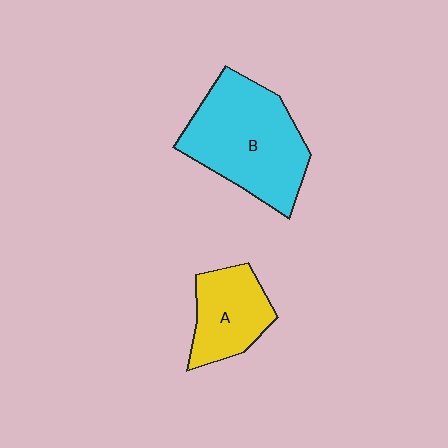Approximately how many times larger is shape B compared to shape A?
Approximately 1.8 times.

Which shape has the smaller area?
Shape A (yellow).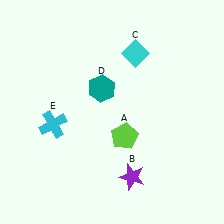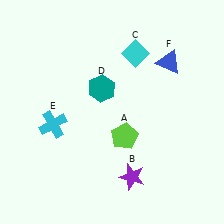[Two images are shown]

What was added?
A blue triangle (F) was added in Image 2.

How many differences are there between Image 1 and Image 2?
There is 1 difference between the two images.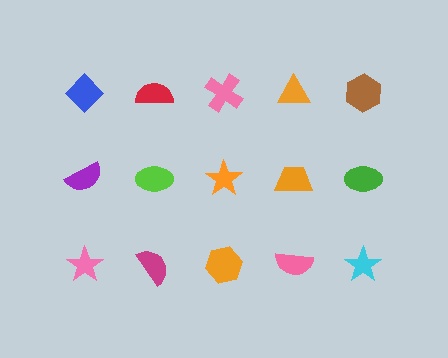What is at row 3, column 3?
An orange hexagon.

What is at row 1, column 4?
An orange triangle.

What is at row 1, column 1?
A blue diamond.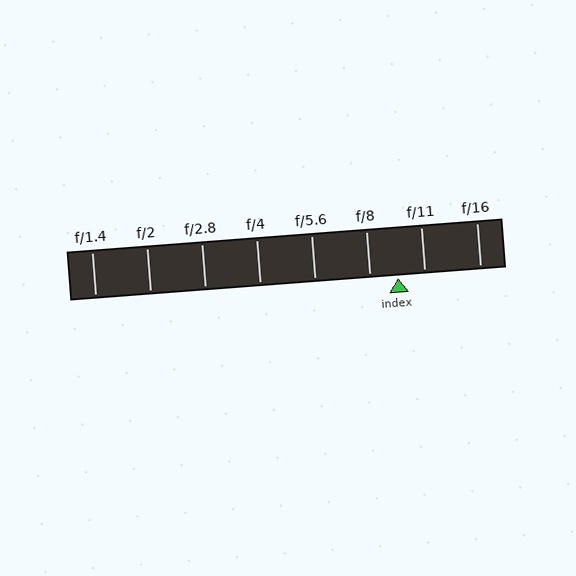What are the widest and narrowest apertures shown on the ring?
The widest aperture shown is f/1.4 and the narrowest is f/16.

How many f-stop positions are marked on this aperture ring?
There are 8 f-stop positions marked.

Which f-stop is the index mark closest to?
The index mark is closest to f/11.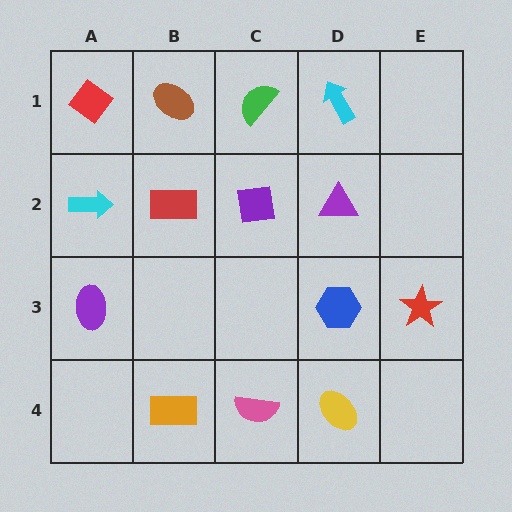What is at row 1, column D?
A cyan arrow.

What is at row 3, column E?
A red star.